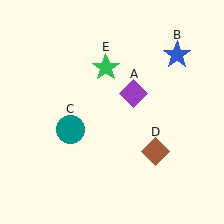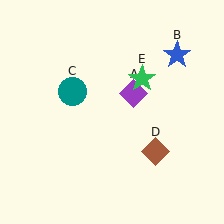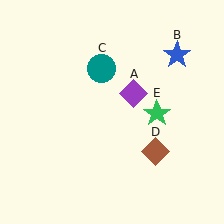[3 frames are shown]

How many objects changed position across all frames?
2 objects changed position: teal circle (object C), green star (object E).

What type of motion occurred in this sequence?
The teal circle (object C), green star (object E) rotated clockwise around the center of the scene.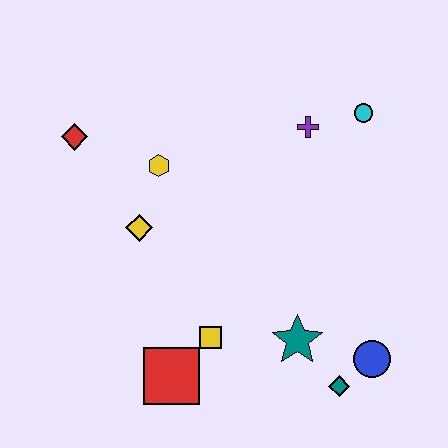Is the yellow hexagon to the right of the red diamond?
Yes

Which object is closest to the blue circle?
The teal diamond is closest to the blue circle.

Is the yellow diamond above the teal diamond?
Yes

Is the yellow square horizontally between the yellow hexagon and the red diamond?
No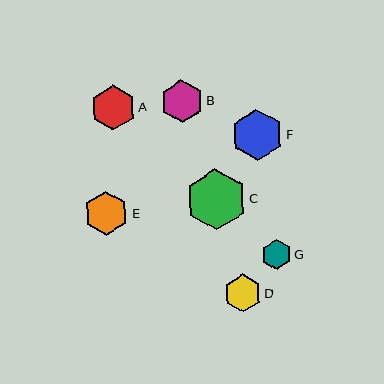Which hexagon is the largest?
Hexagon C is the largest with a size of approximately 61 pixels.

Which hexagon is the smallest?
Hexagon G is the smallest with a size of approximately 30 pixels.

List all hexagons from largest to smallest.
From largest to smallest: C, F, A, E, B, D, G.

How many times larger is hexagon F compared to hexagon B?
Hexagon F is approximately 1.2 times the size of hexagon B.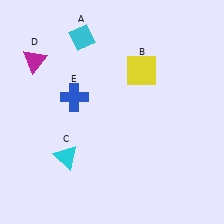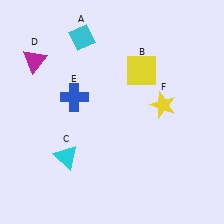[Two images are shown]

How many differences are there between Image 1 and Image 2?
There is 1 difference between the two images.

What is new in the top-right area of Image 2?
A yellow star (F) was added in the top-right area of Image 2.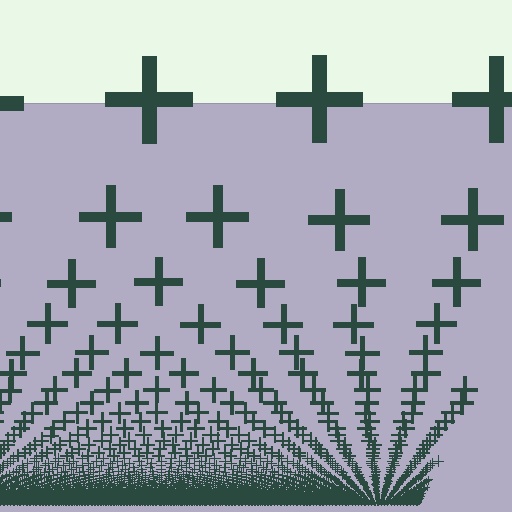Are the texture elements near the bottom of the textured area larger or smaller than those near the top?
Smaller. The gradient is inverted — elements near the bottom are smaller and denser.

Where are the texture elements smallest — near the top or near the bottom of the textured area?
Near the bottom.